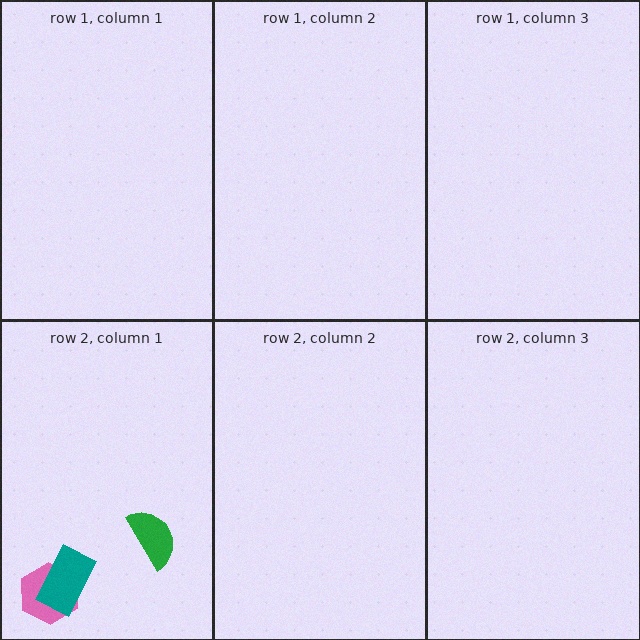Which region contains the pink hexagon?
The row 2, column 1 region.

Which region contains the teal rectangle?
The row 2, column 1 region.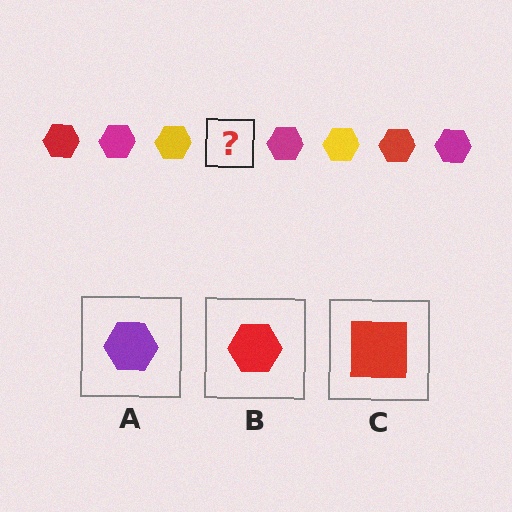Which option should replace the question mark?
Option B.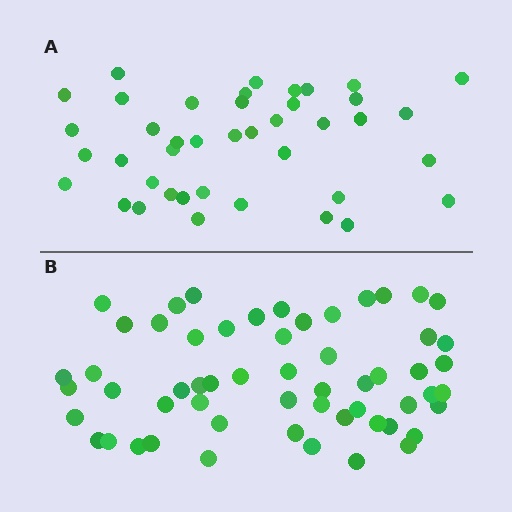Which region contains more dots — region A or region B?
Region B (the bottom region) has more dots.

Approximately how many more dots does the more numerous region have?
Region B has approximately 15 more dots than region A.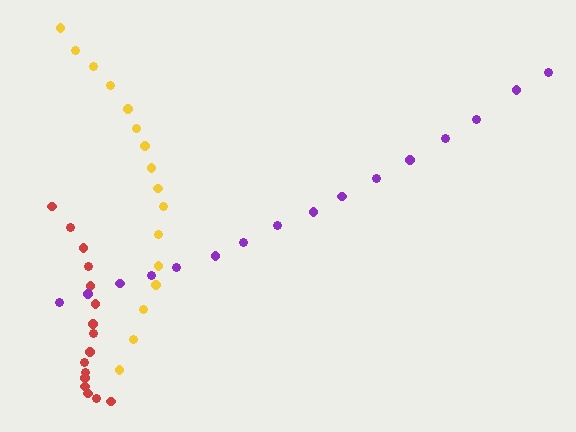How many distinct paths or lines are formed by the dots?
There are 3 distinct paths.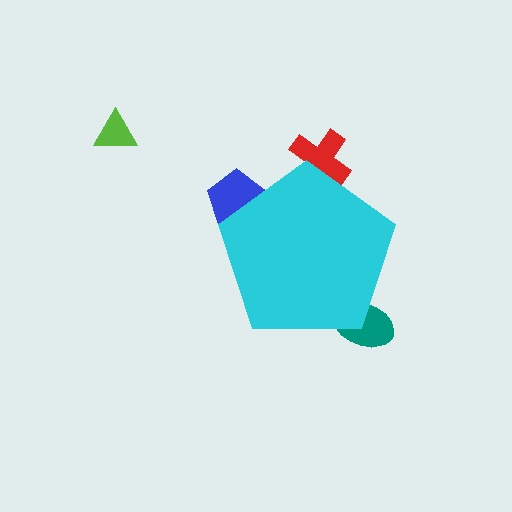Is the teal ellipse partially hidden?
Yes, the teal ellipse is partially hidden behind the cyan pentagon.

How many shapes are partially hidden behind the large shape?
3 shapes are partially hidden.